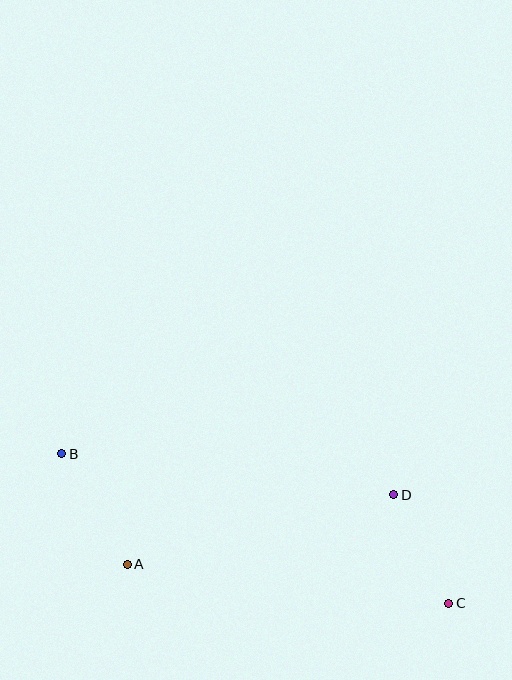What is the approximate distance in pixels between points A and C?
The distance between A and C is approximately 324 pixels.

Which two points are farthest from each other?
Points B and C are farthest from each other.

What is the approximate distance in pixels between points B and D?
The distance between B and D is approximately 334 pixels.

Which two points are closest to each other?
Points C and D are closest to each other.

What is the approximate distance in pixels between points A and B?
The distance between A and B is approximately 128 pixels.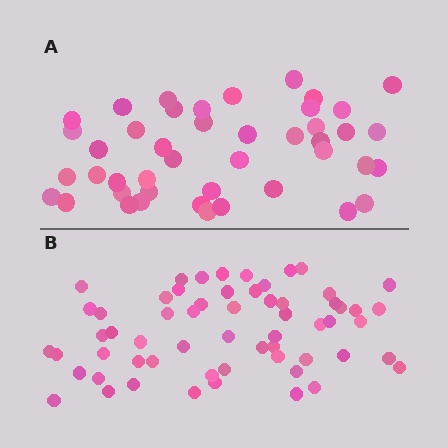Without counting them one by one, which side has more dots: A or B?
Region B (the bottom region) has more dots.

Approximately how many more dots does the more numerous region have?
Region B has approximately 15 more dots than region A.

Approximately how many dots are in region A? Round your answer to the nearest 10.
About 40 dots. (The exact count is 44, which rounds to 40.)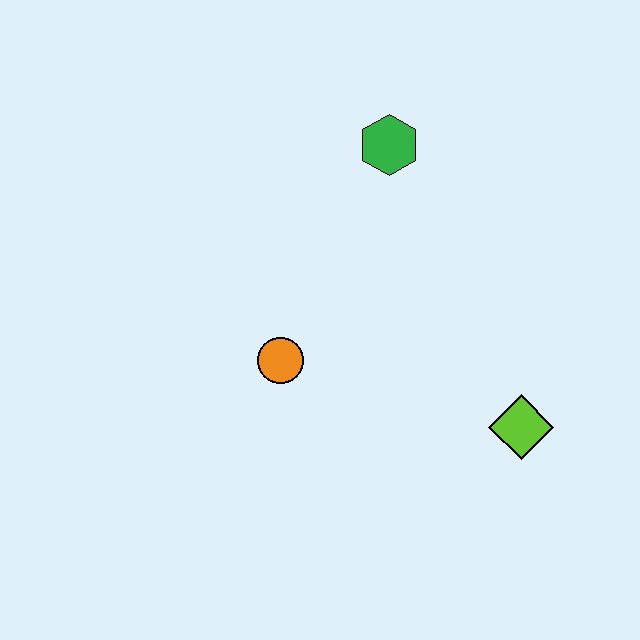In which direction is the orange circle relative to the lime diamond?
The orange circle is to the left of the lime diamond.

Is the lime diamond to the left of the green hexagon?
No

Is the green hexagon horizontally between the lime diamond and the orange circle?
Yes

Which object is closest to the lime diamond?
The orange circle is closest to the lime diamond.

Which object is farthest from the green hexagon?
The lime diamond is farthest from the green hexagon.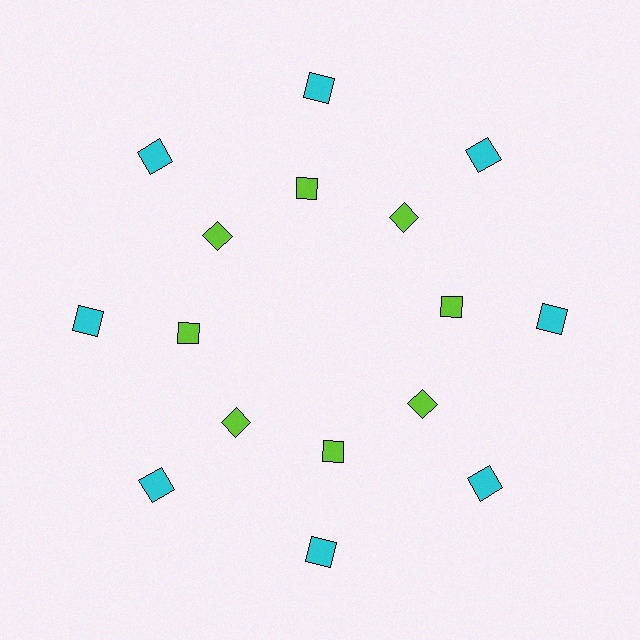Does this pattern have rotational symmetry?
Yes, this pattern has 8-fold rotational symmetry. It looks the same after rotating 45 degrees around the center.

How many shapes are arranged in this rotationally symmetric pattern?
There are 16 shapes, arranged in 8 groups of 2.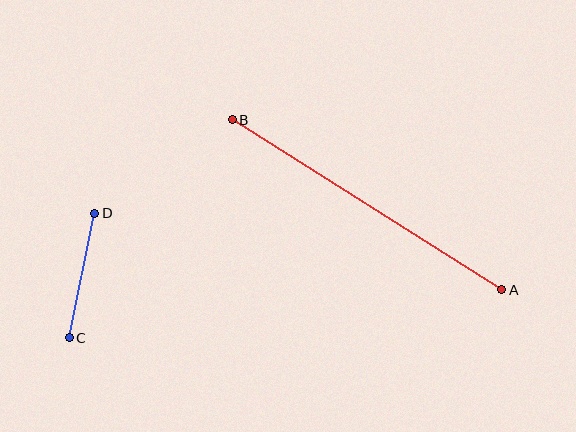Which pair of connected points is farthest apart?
Points A and B are farthest apart.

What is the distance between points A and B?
The distance is approximately 318 pixels.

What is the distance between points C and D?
The distance is approximately 127 pixels.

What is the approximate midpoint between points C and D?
The midpoint is at approximately (82, 276) pixels.